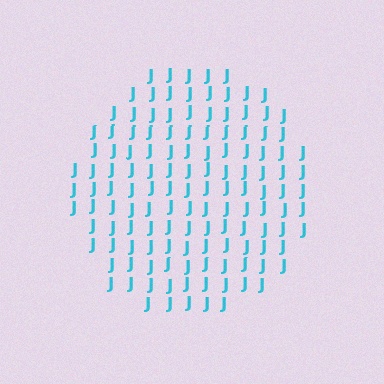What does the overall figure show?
The overall figure shows a circle.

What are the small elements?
The small elements are letter J's.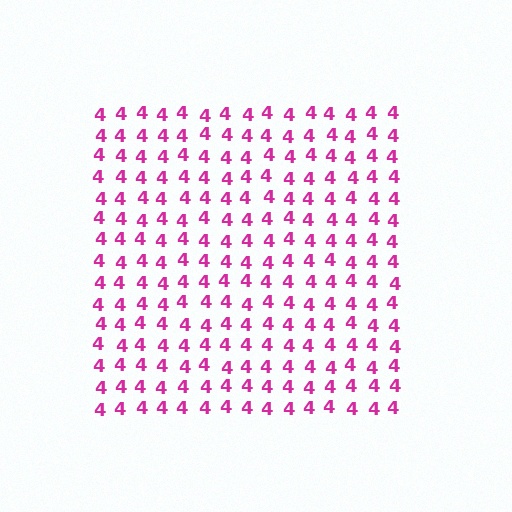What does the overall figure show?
The overall figure shows a square.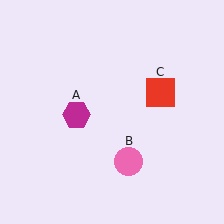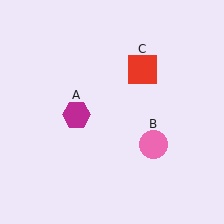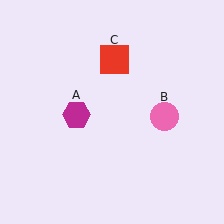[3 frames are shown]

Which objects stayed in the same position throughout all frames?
Magenta hexagon (object A) remained stationary.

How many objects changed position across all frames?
2 objects changed position: pink circle (object B), red square (object C).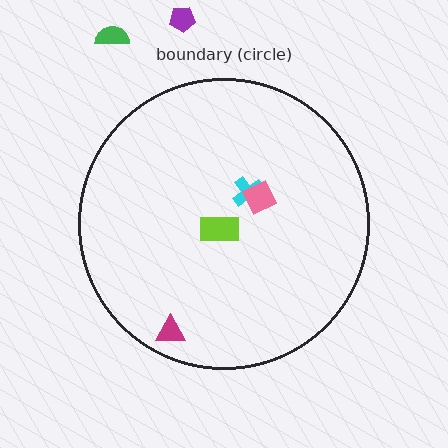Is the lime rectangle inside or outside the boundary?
Inside.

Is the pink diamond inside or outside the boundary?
Inside.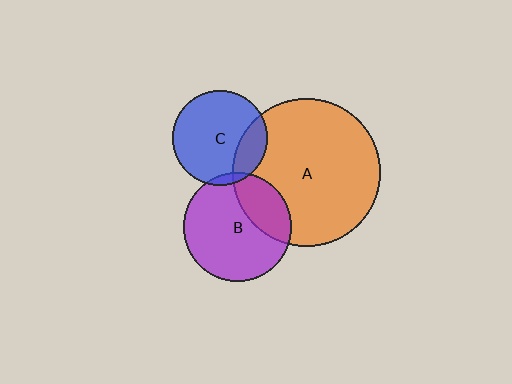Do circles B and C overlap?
Yes.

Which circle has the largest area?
Circle A (orange).